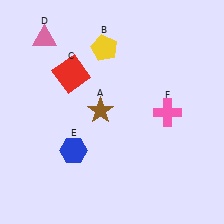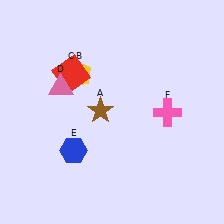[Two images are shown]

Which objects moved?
The objects that moved are: the yellow pentagon (B), the pink triangle (D).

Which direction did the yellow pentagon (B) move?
The yellow pentagon (B) moved down.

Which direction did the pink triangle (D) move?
The pink triangle (D) moved down.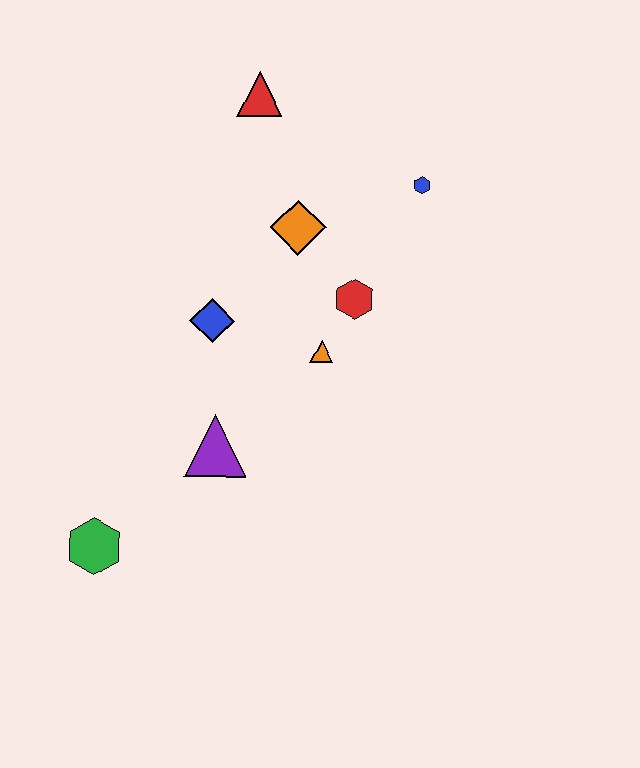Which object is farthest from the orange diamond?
The green hexagon is farthest from the orange diamond.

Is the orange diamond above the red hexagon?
Yes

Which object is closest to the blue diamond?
The orange triangle is closest to the blue diamond.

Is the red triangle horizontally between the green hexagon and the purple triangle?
No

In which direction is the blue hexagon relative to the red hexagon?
The blue hexagon is above the red hexagon.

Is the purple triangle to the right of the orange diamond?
No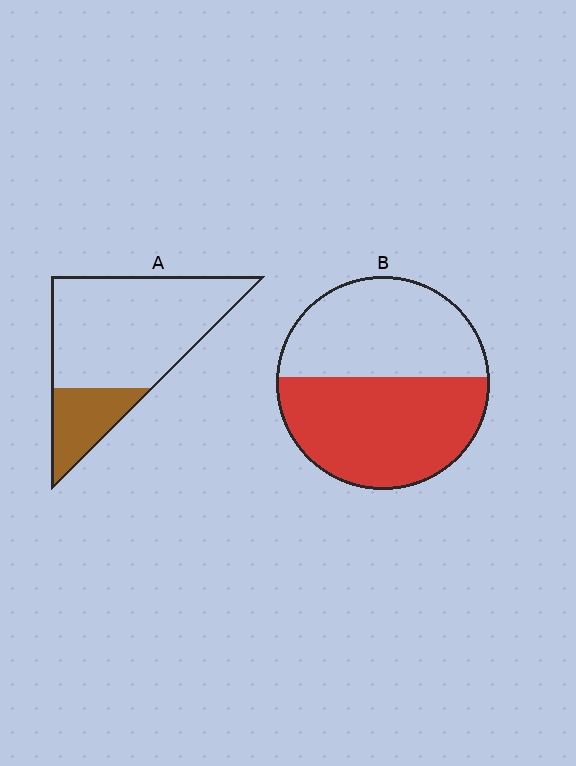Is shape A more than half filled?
No.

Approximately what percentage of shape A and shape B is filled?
A is approximately 25% and B is approximately 55%.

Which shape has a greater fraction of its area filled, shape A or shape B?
Shape B.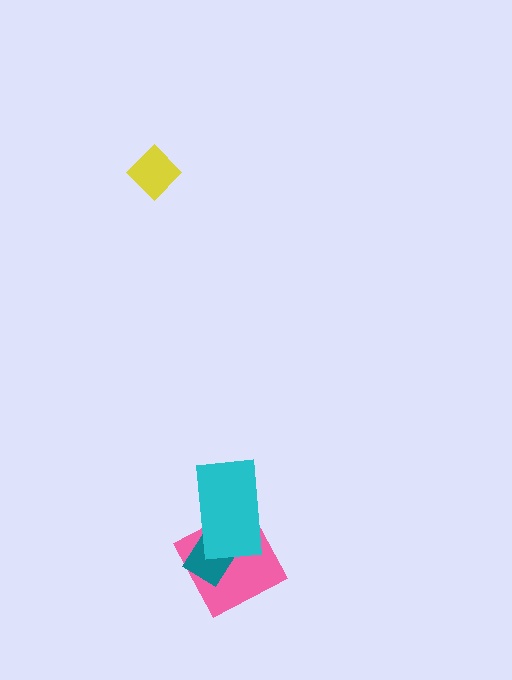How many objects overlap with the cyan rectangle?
2 objects overlap with the cyan rectangle.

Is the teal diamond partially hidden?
Yes, it is partially covered by another shape.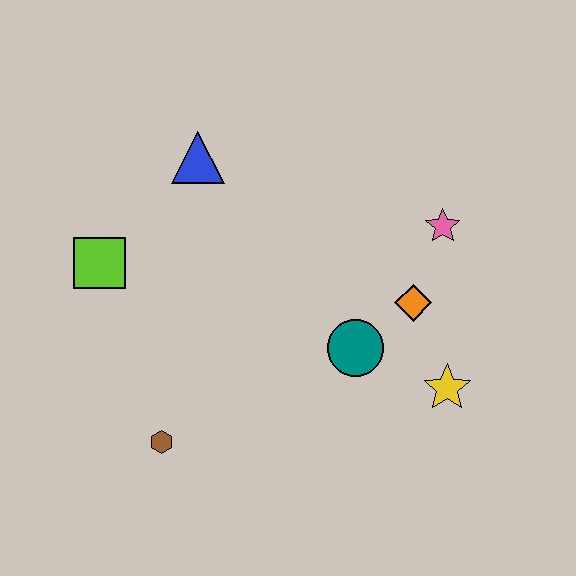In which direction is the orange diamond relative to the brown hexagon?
The orange diamond is to the right of the brown hexagon.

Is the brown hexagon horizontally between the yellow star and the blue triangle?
No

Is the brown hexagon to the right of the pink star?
No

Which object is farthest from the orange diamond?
The lime square is farthest from the orange diamond.